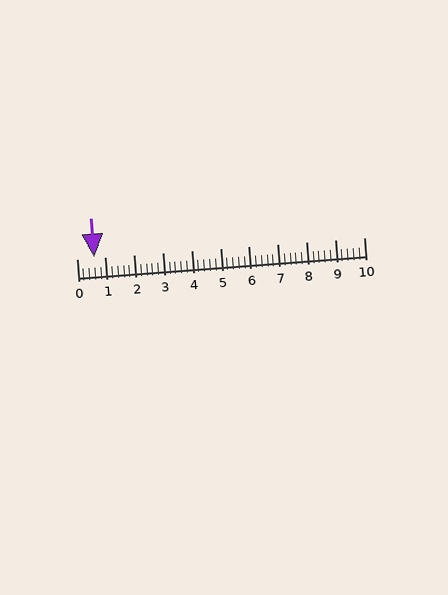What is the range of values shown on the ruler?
The ruler shows values from 0 to 10.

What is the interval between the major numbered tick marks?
The major tick marks are spaced 1 units apart.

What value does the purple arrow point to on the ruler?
The purple arrow points to approximately 0.6.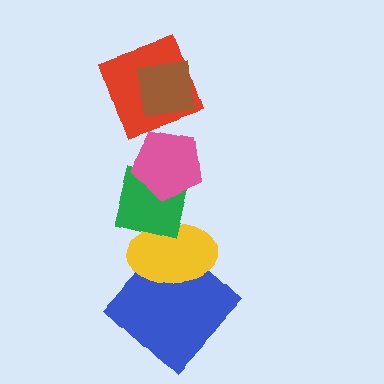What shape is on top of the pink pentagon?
The red square is on top of the pink pentagon.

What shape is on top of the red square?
The brown square is on top of the red square.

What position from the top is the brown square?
The brown square is 1st from the top.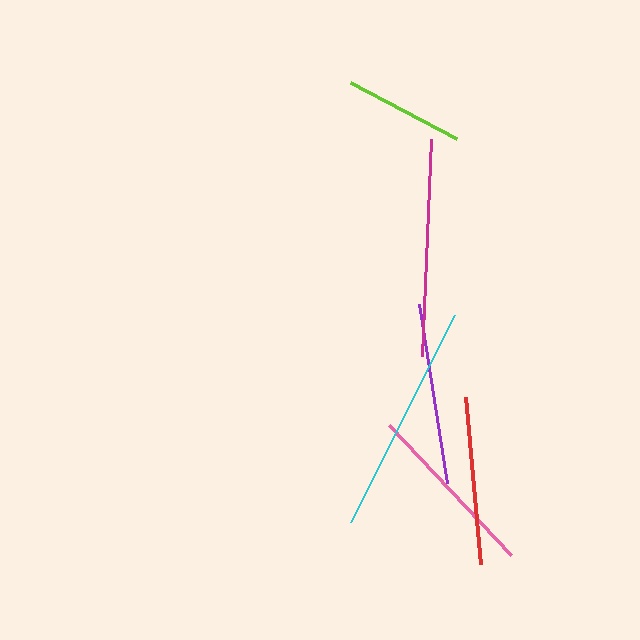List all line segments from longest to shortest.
From longest to shortest: cyan, magenta, purple, pink, red, lime.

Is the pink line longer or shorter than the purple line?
The purple line is longer than the pink line.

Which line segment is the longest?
The cyan line is the longest at approximately 231 pixels.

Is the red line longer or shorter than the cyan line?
The cyan line is longer than the red line.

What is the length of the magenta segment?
The magenta segment is approximately 216 pixels long.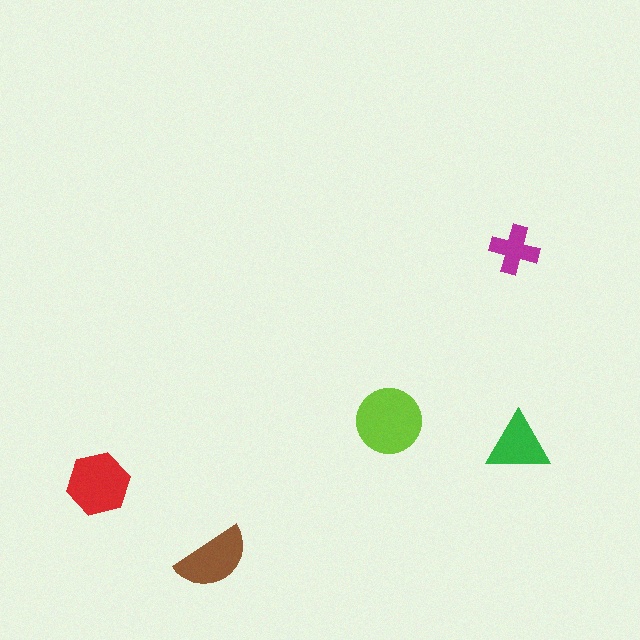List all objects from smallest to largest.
The magenta cross, the green triangle, the brown semicircle, the red hexagon, the lime circle.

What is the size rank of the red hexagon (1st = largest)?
2nd.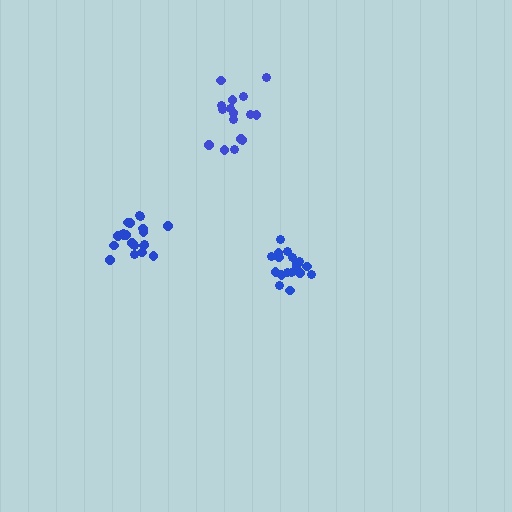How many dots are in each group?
Group 1: 18 dots, Group 2: 20 dots, Group 3: 16 dots (54 total).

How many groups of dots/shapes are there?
There are 3 groups.